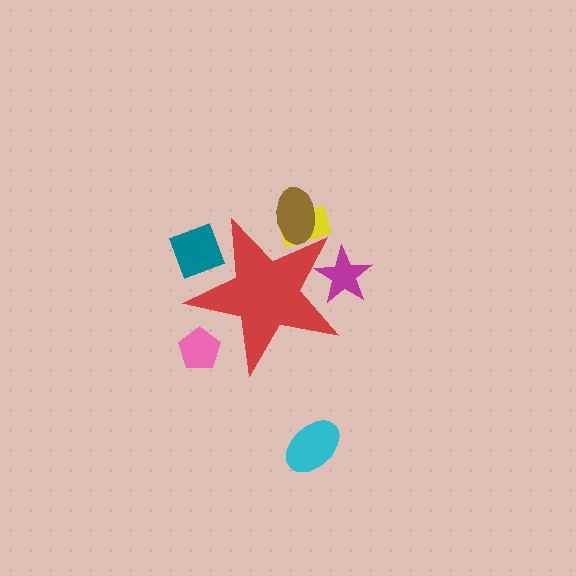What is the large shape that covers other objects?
A red star.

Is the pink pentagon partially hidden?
Yes, the pink pentagon is partially hidden behind the red star.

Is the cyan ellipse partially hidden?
No, the cyan ellipse is fully visible.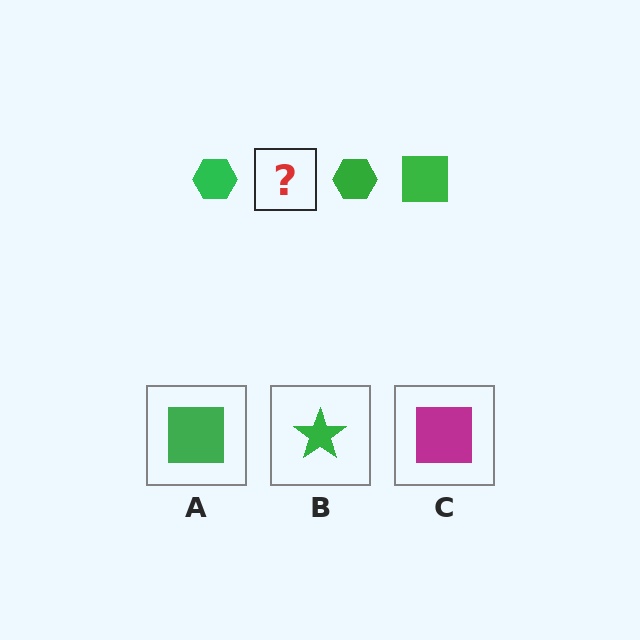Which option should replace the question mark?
Option A.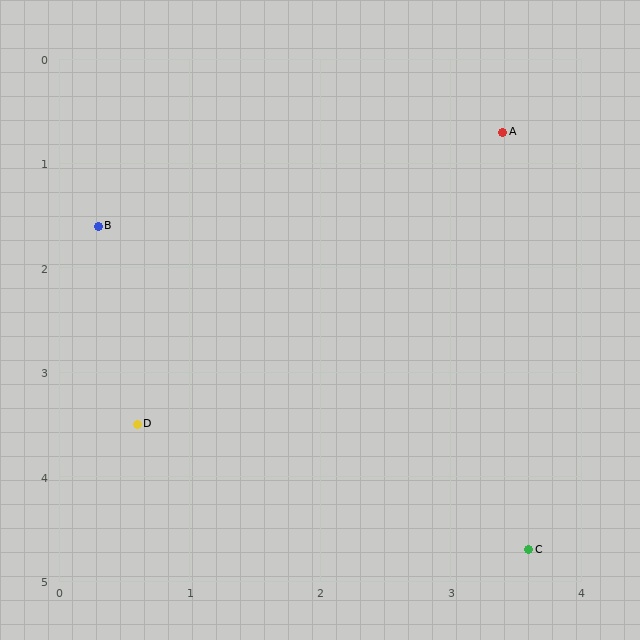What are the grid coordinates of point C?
Point C is at approximately (3.6, 4.7).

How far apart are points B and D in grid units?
Points B and D are about 1.9 grid units apart.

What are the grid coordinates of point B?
Point B is at approximately (0.3, 1.6).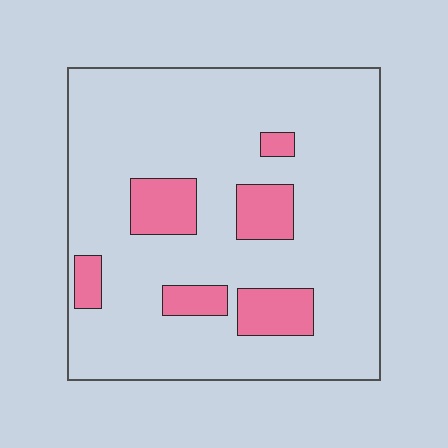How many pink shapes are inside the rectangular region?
6.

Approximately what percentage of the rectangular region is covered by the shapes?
Approximately 15%.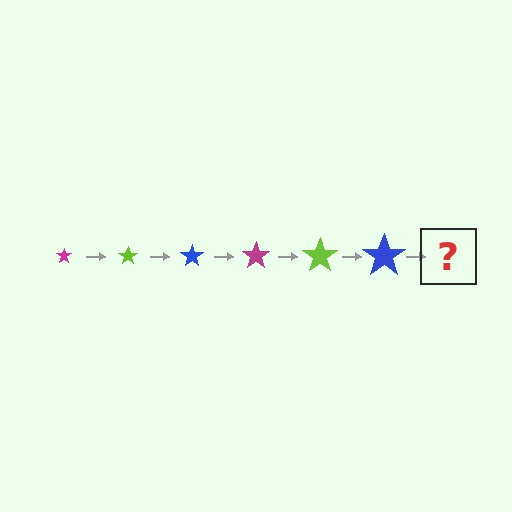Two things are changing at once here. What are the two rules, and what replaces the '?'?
The two rules are that the star grows larger each step and the color cycles through magenta, lime, and blue. The '?' should be a magenta star, larger than the previous one.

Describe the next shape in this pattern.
It should be a magenta star, larger than the previous one.